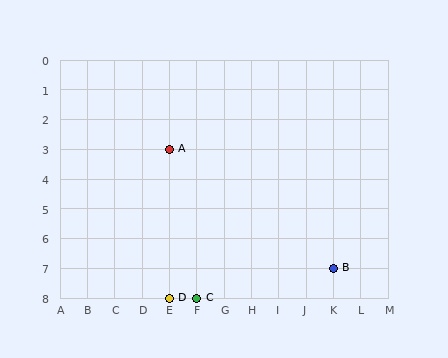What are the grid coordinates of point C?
Point C is at grid coordinates (F, 8).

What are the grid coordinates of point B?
Point B is at grid coordinates (K, 7).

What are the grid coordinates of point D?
Point D is at grid coordinates (E, 8).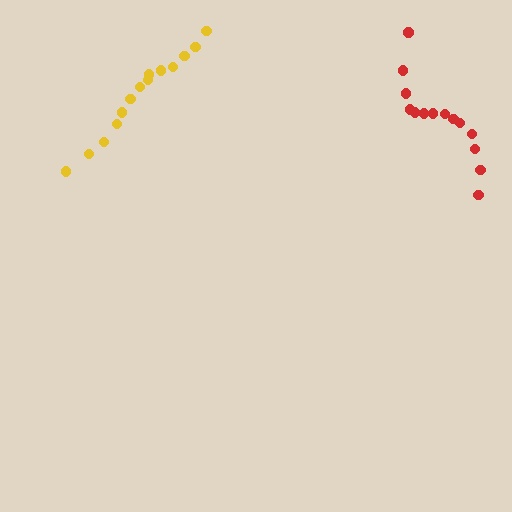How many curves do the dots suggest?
There are 2 distinct paths.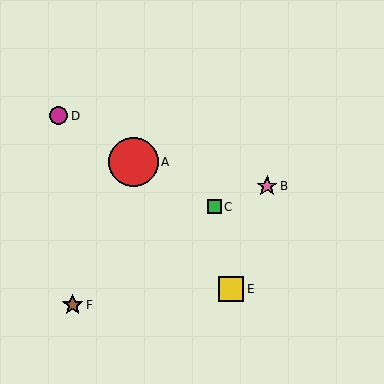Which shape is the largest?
The red circle (labeled A) is the largest.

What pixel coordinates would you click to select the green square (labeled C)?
Click at (214, 207) to select the green square C.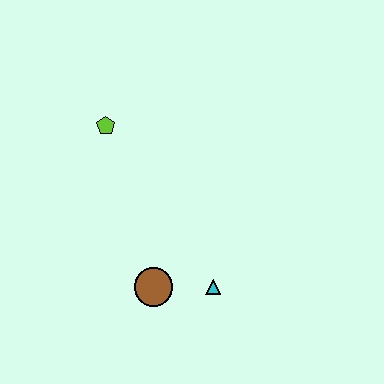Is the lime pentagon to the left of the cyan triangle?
Yes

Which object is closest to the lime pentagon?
The brown circle is closest to the lime pentagon.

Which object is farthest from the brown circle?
The lime pentagon is farthest from the brown circle.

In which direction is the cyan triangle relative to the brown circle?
The cyan triangle is to the right of the brown circle.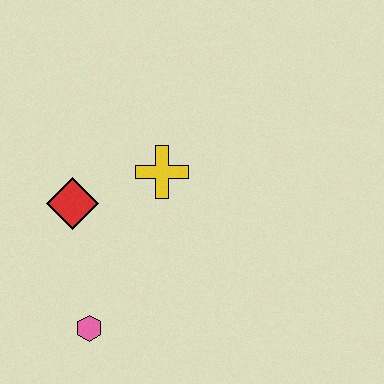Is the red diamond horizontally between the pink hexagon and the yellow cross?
No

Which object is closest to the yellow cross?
The red diamond is closest to the yellow cross.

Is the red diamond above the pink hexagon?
Yes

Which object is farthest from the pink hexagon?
The yellow cross is farthest from the pink hexagon.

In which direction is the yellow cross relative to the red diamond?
The yellow cross is to the right of the red diamond.